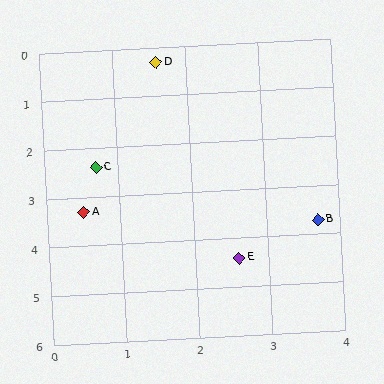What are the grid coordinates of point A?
Point A is at approximately (0.5, 3.3).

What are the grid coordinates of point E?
Point E is at approximately (2.6, 4.4).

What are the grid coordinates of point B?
Point B is at approximately (3.7, 3.7).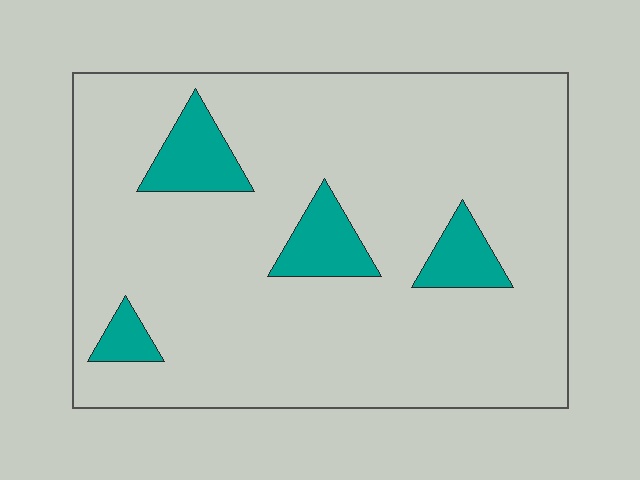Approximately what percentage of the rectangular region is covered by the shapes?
Approximately 10%.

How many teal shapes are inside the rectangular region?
4.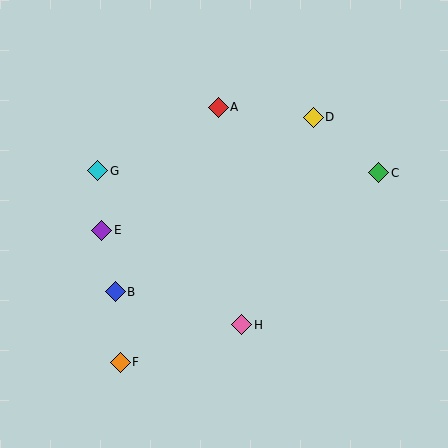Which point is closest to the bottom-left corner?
Point F is closest to the bottom-left corner.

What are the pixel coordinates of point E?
Point E is at (102, 230).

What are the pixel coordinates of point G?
Point G is at (98, 171).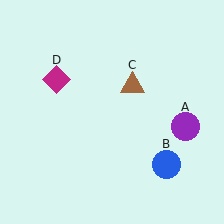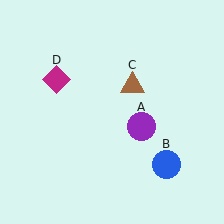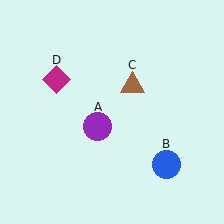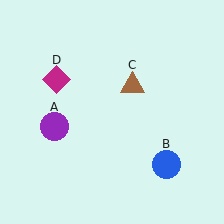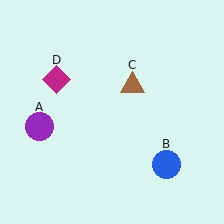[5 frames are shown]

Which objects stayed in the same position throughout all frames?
Blue circle (object B) and brown triangle (object C) and magenta diamond (object D) remained stationary.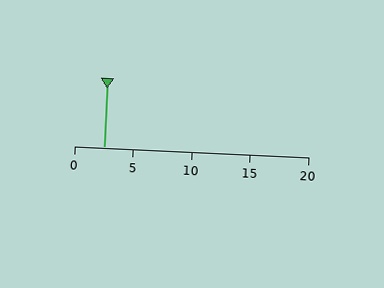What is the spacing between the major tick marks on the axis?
The major ticks are spaced 5 apart.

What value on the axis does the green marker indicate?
The marker indicates approximately 2.5.